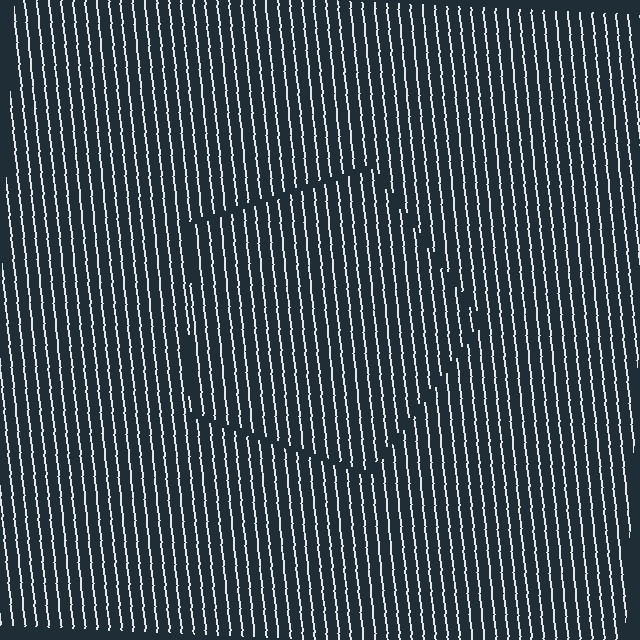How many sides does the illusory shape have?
5 sides — the line-ends trace a pentagon.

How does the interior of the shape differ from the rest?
The interior of the shape contains the same grating, shifted by half a period — the contour is defined by the phase discontinuity where line-ends from the inner and outer gratings abut.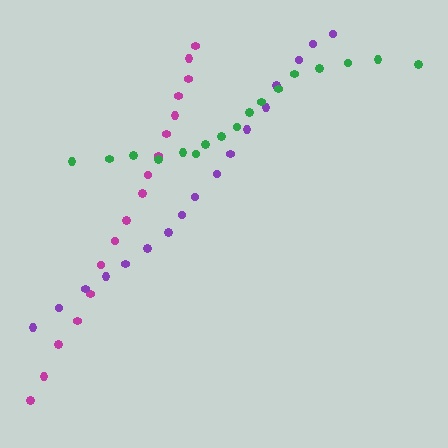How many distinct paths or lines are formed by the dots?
There are 3 distinct paths.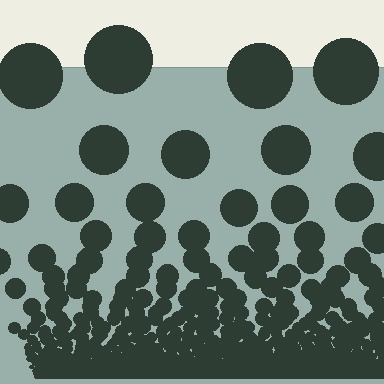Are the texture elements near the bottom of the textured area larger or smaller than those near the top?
Smaller. The gradient is inverted — elements near the bottom are smaller and denser.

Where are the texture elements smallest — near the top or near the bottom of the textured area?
Near the bottom.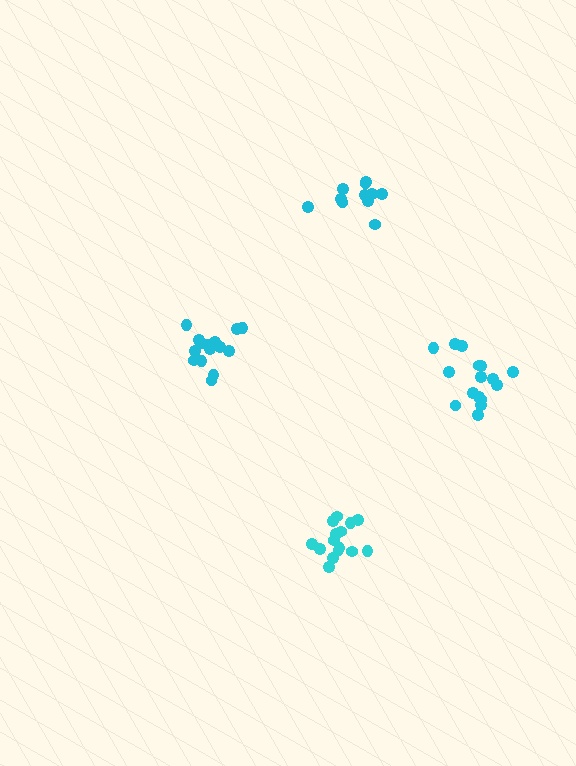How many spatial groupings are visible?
There are 4 spatial groupings.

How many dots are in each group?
Group 1: 15 dots, Group 2: 11 dots, Group 3: 16 dots, Group 4: 15 dots (57 total).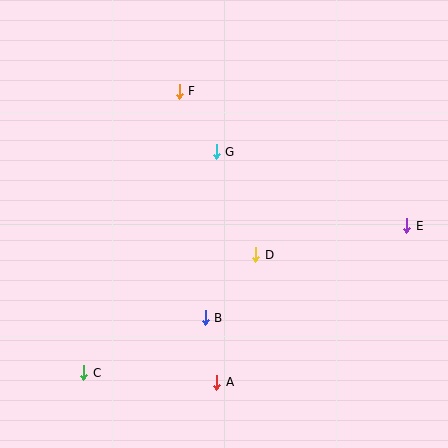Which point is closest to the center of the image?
Point D at (256, 255) is closest to the center.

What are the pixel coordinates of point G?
Point G is at (216, 152).